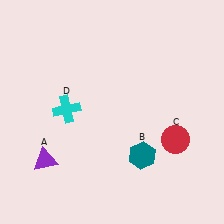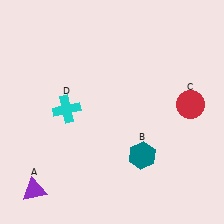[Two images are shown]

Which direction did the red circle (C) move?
The red circle (C) moved up.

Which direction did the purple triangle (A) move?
The purple triangle (A) moved down.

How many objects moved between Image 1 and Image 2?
2 objects moved between the two images.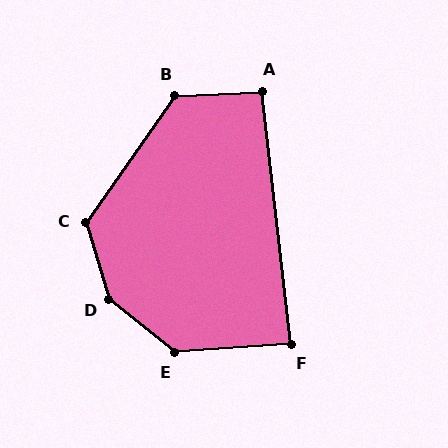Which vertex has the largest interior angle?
D, at approximately 145 degrees.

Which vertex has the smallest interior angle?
F, at approximately 88 degrees.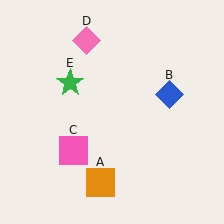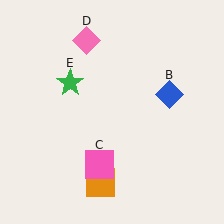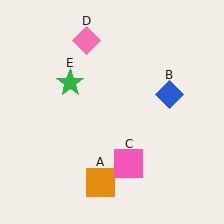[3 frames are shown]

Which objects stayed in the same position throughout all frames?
Orange square (object A) and blue diamond (object B) and pink diamond (object D) and green star (object E) remained stationary.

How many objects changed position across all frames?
1 object changed position: pink square (object C).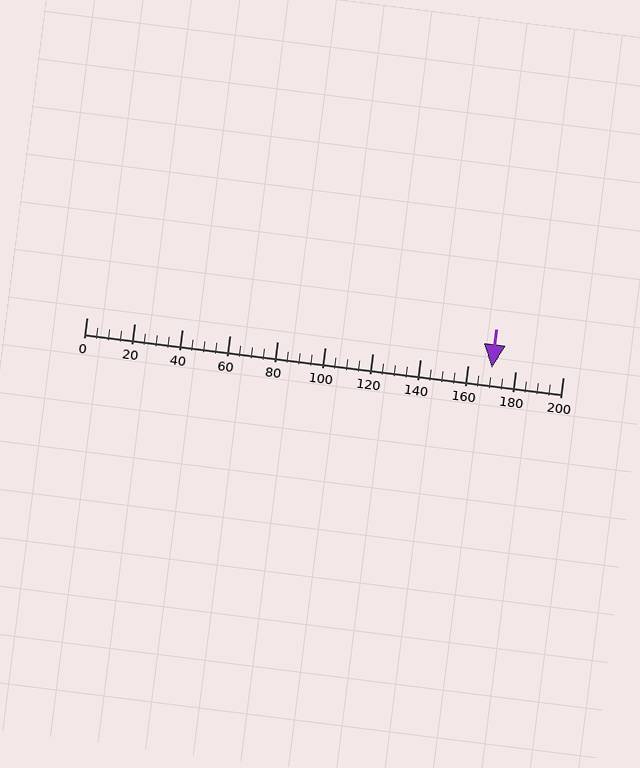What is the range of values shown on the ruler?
The ruler shows values from 0 to 200.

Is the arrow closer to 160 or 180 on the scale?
The arrow is closer to 180.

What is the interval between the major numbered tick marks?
The major tick marks are spaced 20 units apart.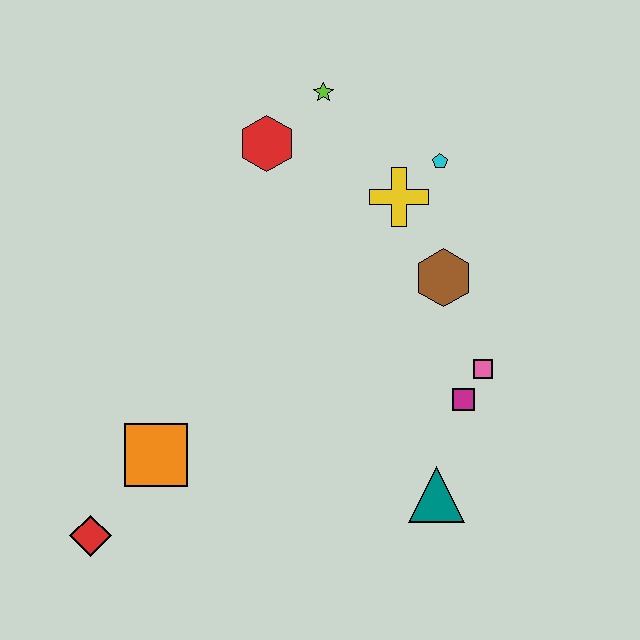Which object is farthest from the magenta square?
The red diamond is farthest from the magenta square.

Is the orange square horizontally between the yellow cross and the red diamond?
Yes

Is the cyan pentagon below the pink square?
No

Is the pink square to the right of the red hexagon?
Yes